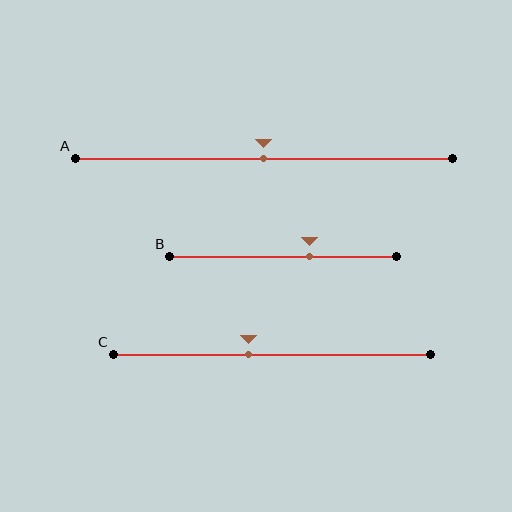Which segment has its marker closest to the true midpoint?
Segment A has its marker closest to the true midpoint.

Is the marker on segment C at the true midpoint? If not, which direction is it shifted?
No, the marker on segment C is shifted to the left by about 7% of the segment length.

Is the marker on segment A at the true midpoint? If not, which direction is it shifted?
Yes, the marker on segment A is at the true midpoint.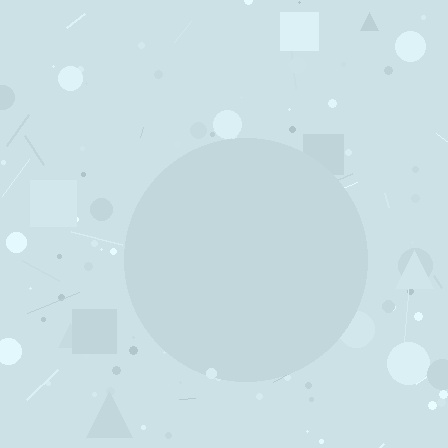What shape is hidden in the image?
A circle is hidden in the image.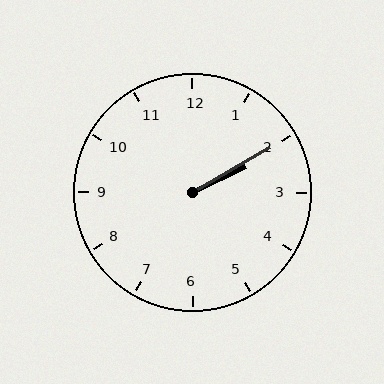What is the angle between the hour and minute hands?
Approximately 5 degrees.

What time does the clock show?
2:10.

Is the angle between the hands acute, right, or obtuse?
It is acute.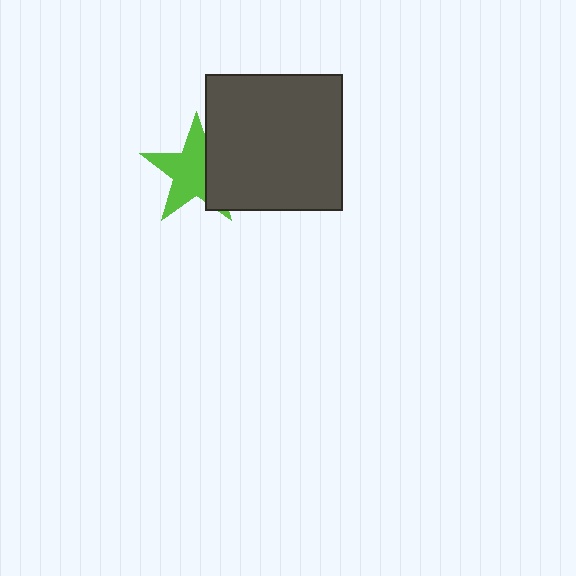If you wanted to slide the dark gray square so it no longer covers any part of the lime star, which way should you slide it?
Slide it right — that is the most direct way to separate the two shapes.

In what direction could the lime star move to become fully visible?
The lime star could move left. That would shift it out from behind the dark gray square entirely.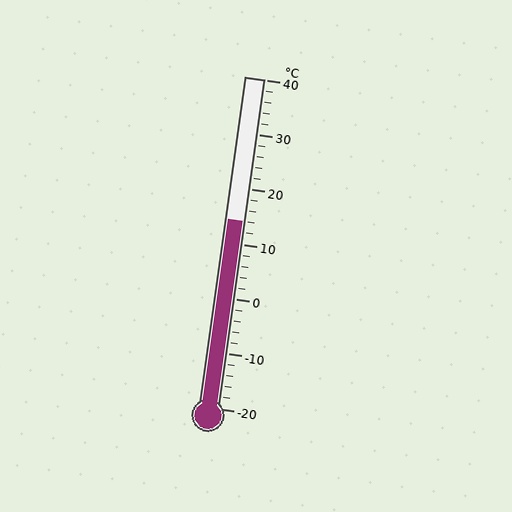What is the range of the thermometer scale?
The thermometer scale ranges from -20°C to 40°C.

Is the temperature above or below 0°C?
The temperature is above 0°C.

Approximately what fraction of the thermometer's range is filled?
The thermometer is filled to approximately 55% of its range.